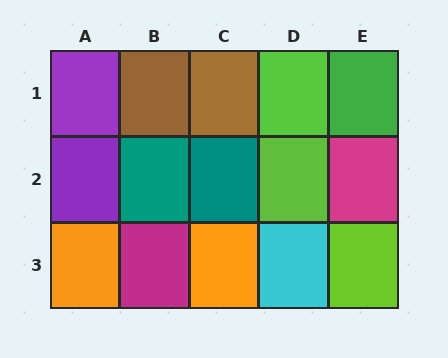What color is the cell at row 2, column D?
Lime.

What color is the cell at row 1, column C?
Brown.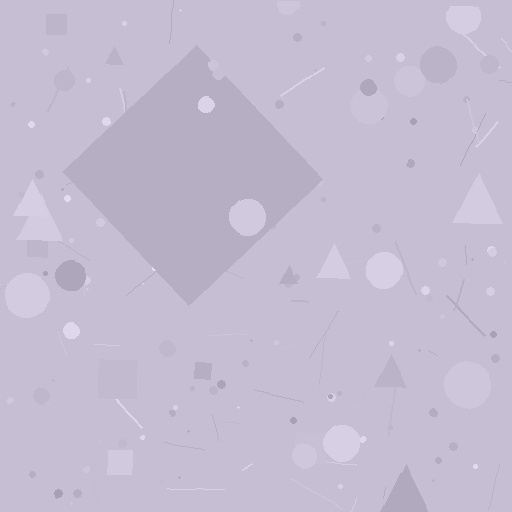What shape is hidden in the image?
A diamond is hidden in the image.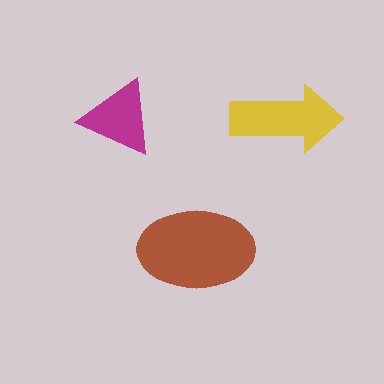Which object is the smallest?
The magenta triangle.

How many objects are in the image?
There are 3 objects in the image.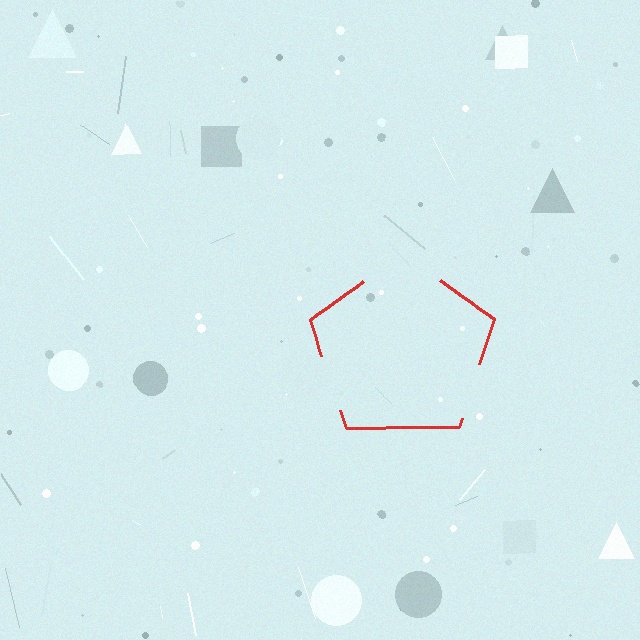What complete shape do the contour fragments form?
The contour fragments form a pentagon.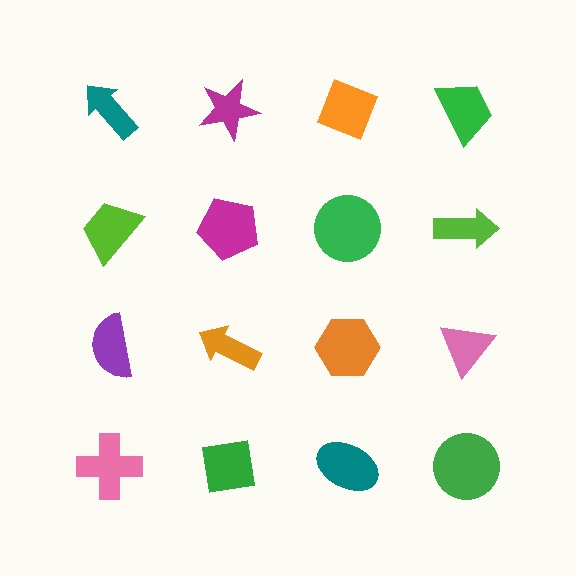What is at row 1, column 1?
A teal arrow.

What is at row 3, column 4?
A pink triangle.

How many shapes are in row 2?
4 shapes.